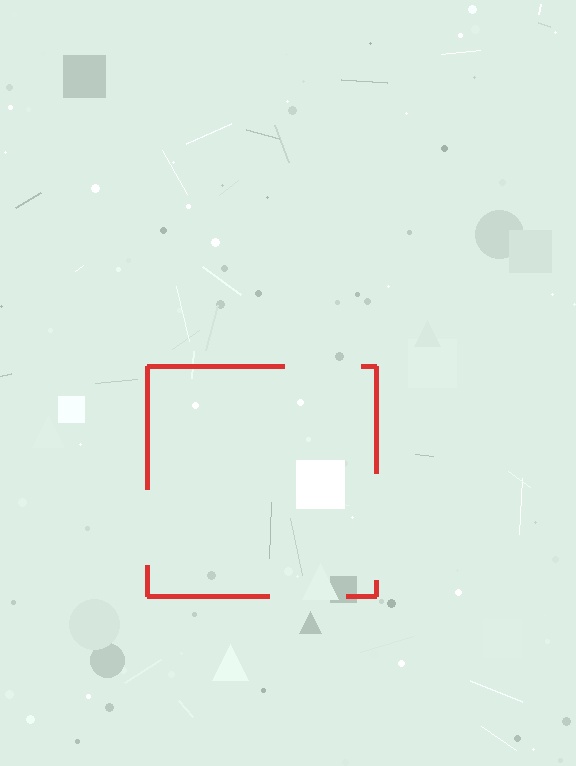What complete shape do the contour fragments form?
The contour fragments form a square.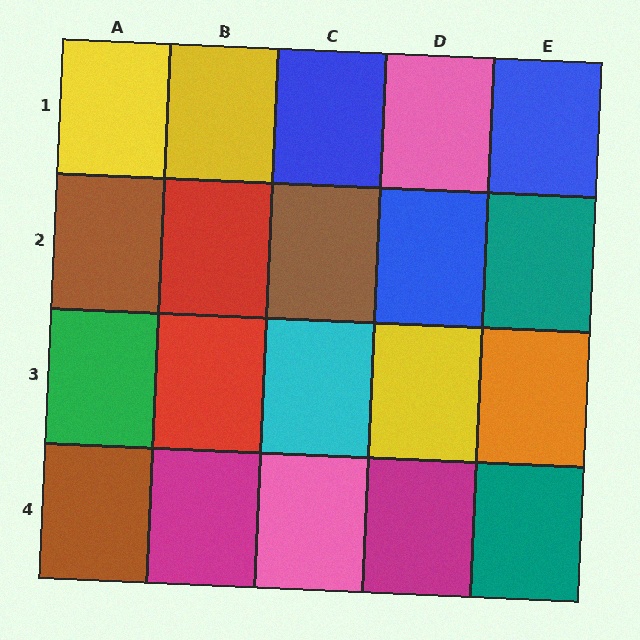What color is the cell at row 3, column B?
Red.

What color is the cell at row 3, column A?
Green.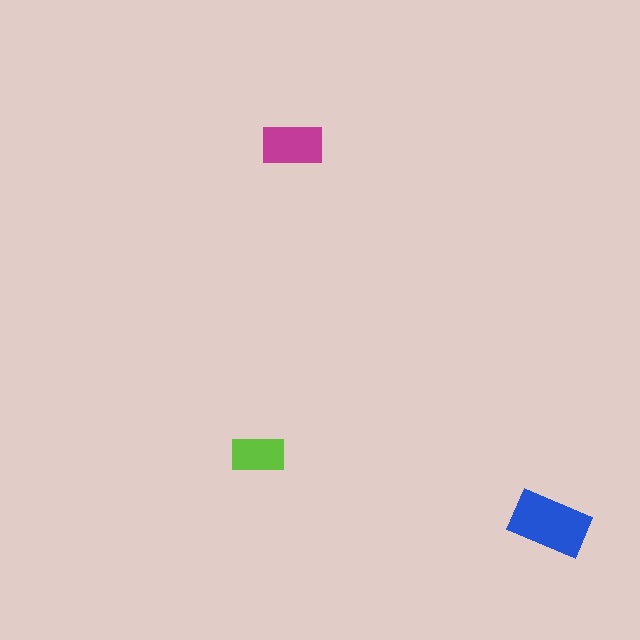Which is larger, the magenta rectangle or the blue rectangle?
The blue one.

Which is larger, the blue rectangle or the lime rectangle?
The blue one.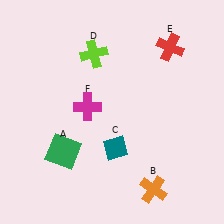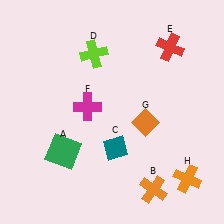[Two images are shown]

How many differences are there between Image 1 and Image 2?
There are 2 differences between the two images.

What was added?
An orange diamond (G), an orange cross (H) were added in Image 2.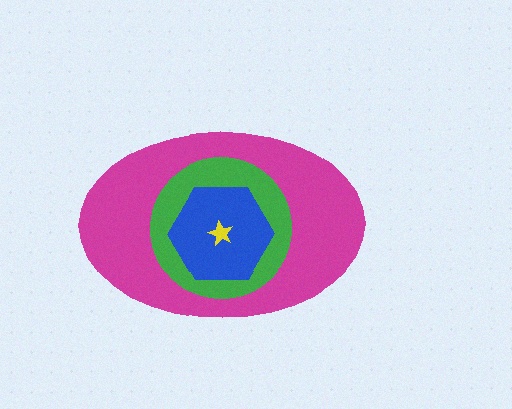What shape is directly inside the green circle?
The blue hexagon.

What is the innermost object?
The yellow star.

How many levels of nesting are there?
4.